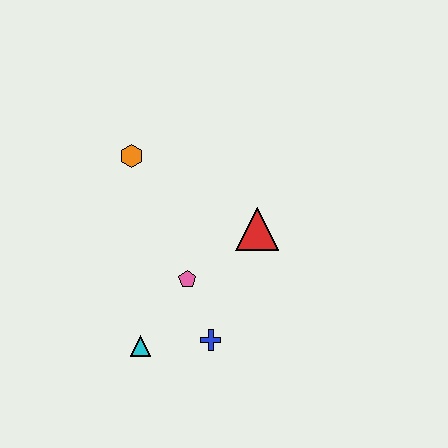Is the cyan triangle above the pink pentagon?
No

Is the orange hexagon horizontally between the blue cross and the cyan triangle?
No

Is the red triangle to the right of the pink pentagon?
Yes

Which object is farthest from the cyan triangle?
The orange hexagon is farthest from the cyan triangle.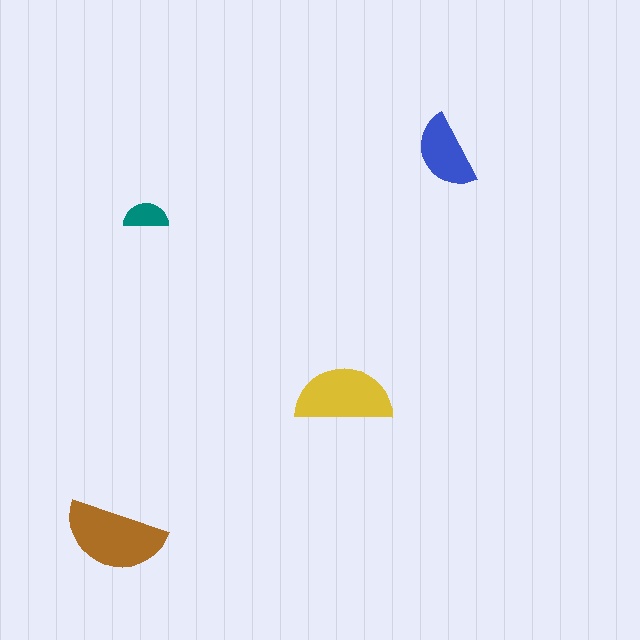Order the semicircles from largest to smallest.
the brown one, the yellow one, the blue one, the teal one.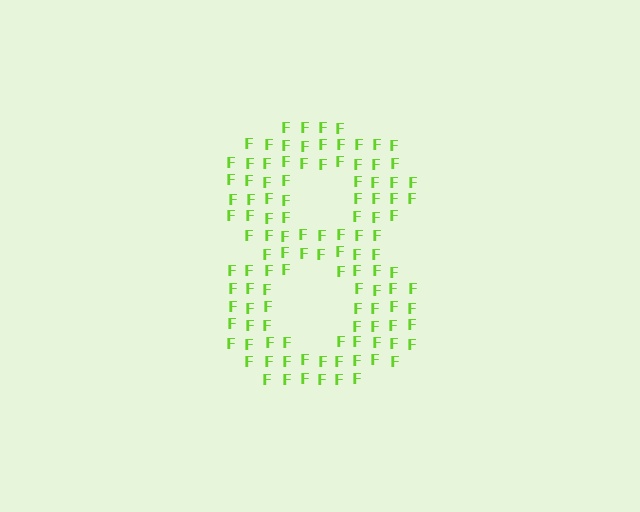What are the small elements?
The small elements are letter F's.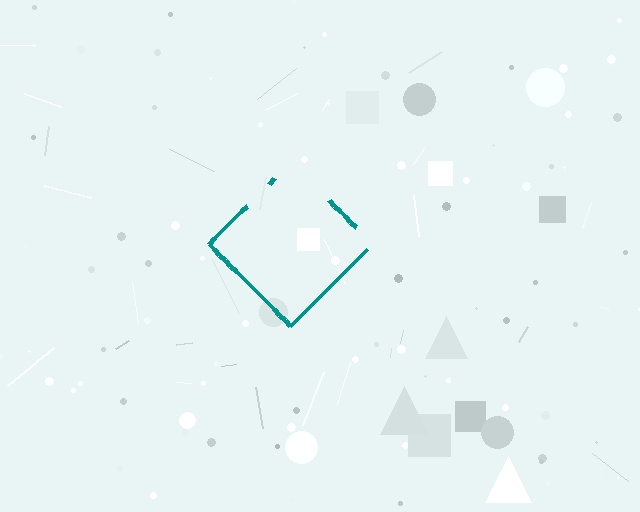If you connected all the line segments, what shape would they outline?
They would outline a diamond.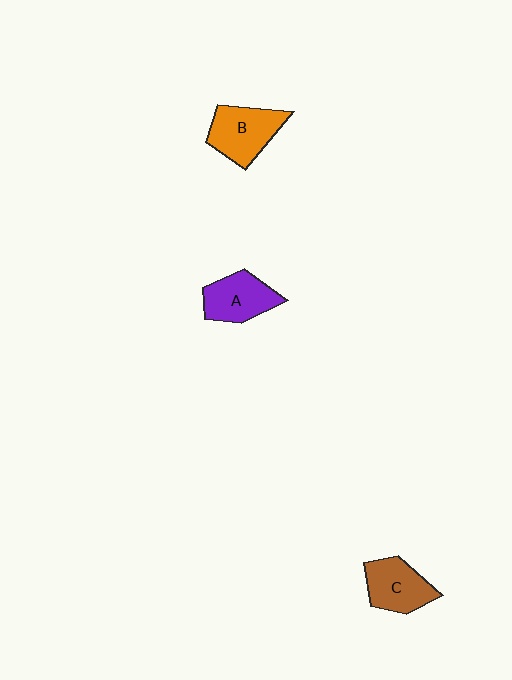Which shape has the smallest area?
Shape A (purple).